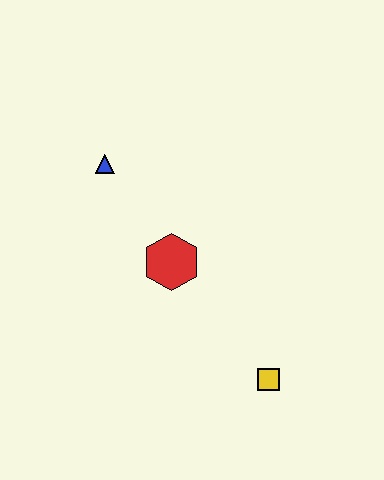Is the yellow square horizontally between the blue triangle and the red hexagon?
No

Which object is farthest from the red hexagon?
The yellow square is farthest from the red hexagon.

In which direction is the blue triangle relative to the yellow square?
The blue triangle is above the yellow square.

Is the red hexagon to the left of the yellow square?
Yes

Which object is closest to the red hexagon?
The blue triangle is closest to the red hexagon.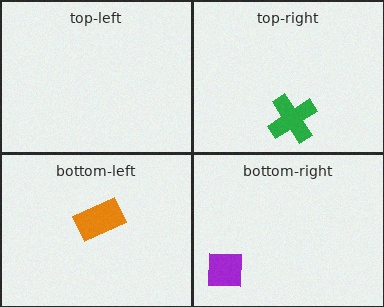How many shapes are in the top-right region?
1.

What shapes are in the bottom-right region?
The purple square.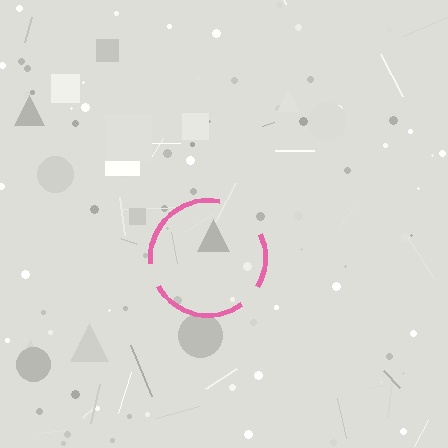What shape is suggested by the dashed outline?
The dashed outline suggests a circle.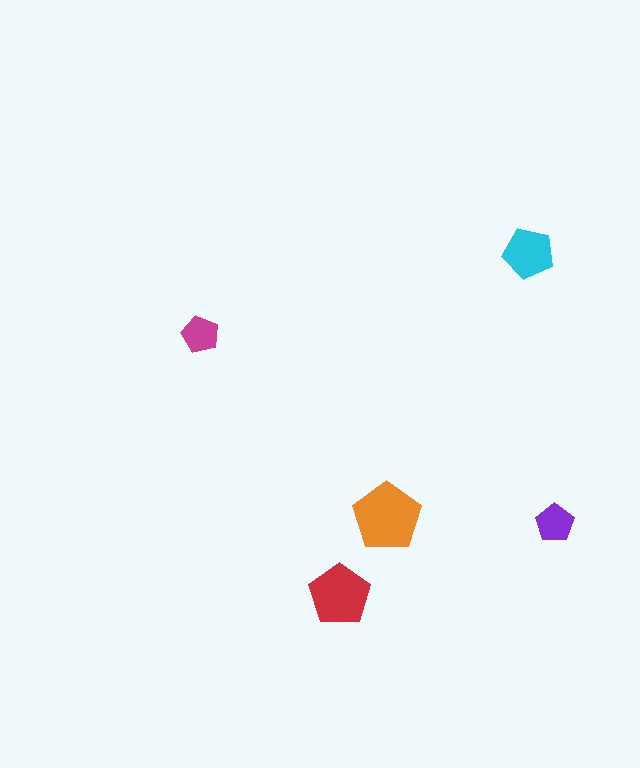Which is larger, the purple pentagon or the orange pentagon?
The orange one.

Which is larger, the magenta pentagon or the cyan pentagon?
The cyan one.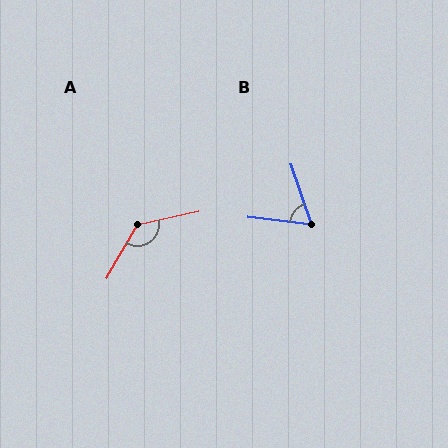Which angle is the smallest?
B, at approximately 65 degrees.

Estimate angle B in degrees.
Approximately 65 degrees.